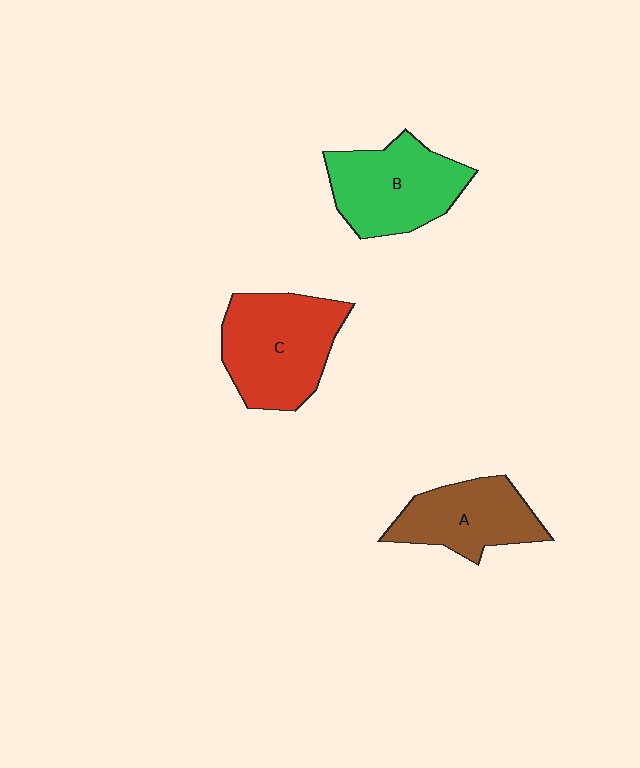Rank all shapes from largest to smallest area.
From largest to smallest: C (red), B (green), A (brown).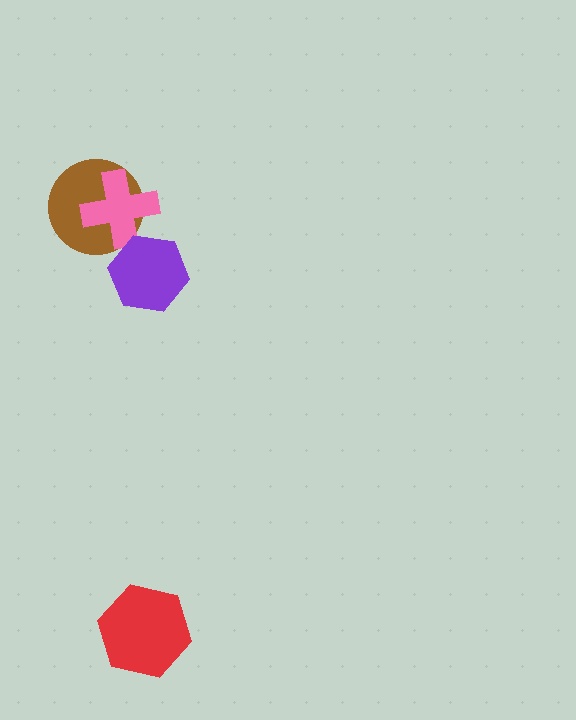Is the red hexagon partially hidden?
No, no other shape covers it.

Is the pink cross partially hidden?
Yes, it is partially covered by another shape.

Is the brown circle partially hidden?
Yes, it is partially covered by another shape.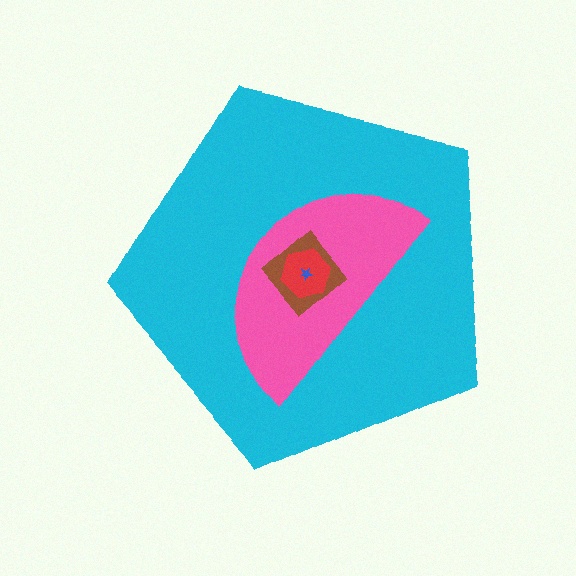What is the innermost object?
The blue star.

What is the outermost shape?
The cyan pentagon.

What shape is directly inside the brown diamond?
The red hexagon.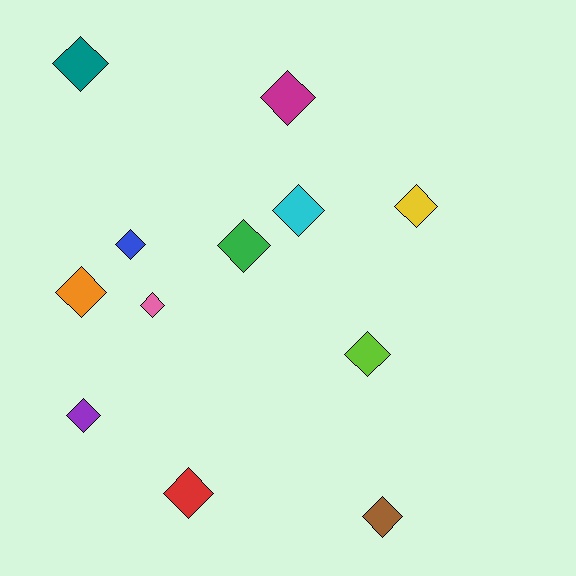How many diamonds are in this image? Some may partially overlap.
There are 12 diamonds.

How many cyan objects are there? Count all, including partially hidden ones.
There is 1 cyan object.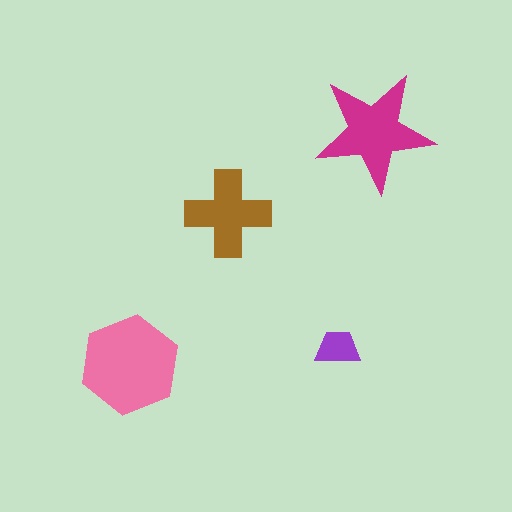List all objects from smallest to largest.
The purple trapezoid, the brown cross, the magenta star, the pink hexagon.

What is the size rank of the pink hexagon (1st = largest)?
1st.